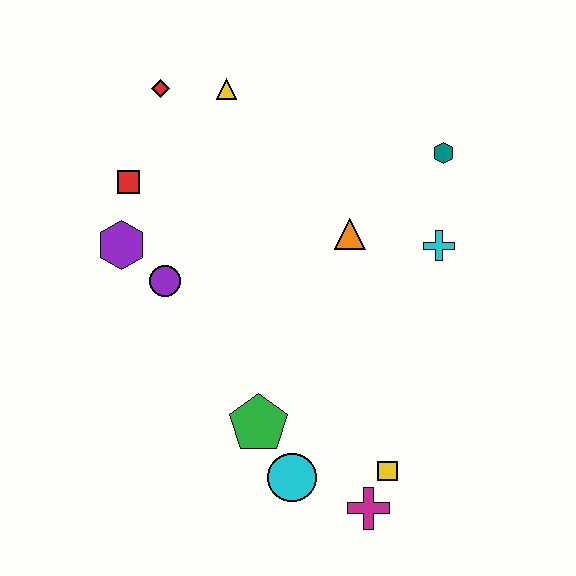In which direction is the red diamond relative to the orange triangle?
The red diamond is to the left of the orange triangle.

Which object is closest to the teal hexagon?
The cyan cross is closest to the teal hexagon.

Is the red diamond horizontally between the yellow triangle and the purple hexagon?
Yes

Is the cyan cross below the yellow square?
No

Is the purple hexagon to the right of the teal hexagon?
No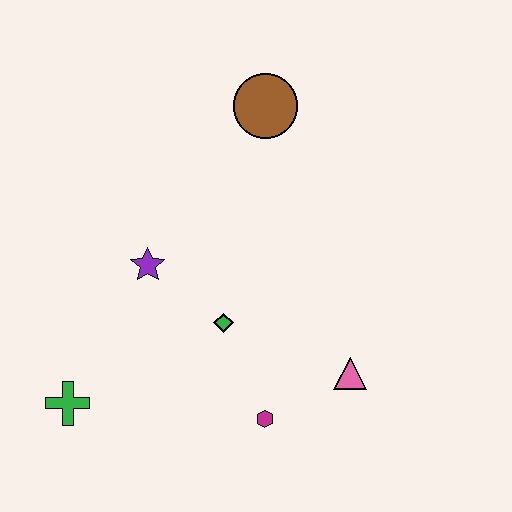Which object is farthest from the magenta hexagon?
The brown circle is farthest from the magenta hexagon.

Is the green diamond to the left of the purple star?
No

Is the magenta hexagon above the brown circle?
No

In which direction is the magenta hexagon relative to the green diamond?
The magenta hexagon is below the green diamond.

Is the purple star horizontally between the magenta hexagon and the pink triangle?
No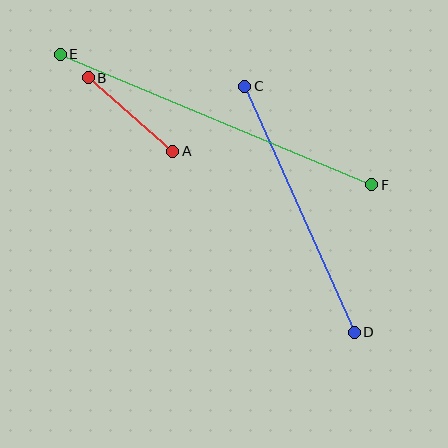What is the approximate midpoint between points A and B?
The midpoint is at approximately (131, 114) pixels.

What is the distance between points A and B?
The distance is approximately 112 pixels.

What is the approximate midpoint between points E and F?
The midpoint is at approximately (216, 119) pixels.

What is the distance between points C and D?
The distance is approximately 269 pixels.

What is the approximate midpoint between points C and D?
The midpoint is at approximately (299, 209) pixels.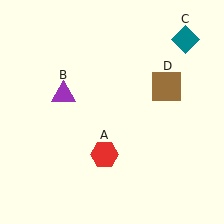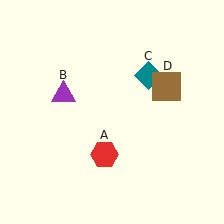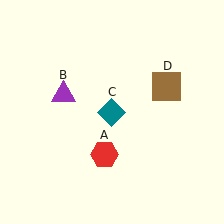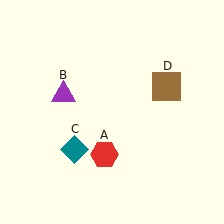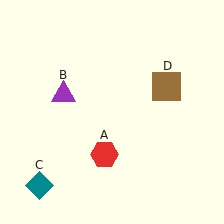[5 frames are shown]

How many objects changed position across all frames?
1 object changed position: teal diamond (object C).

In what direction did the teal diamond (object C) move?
The teal diamond (object C) moved down and to the left.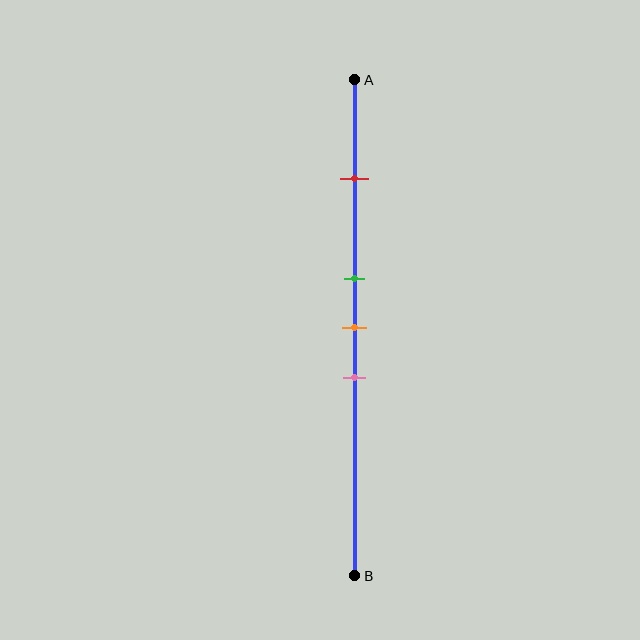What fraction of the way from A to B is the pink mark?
The pink mark is approximately 60% (0.6) of the way from A to B.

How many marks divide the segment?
There are 4 marks dividing the segment.